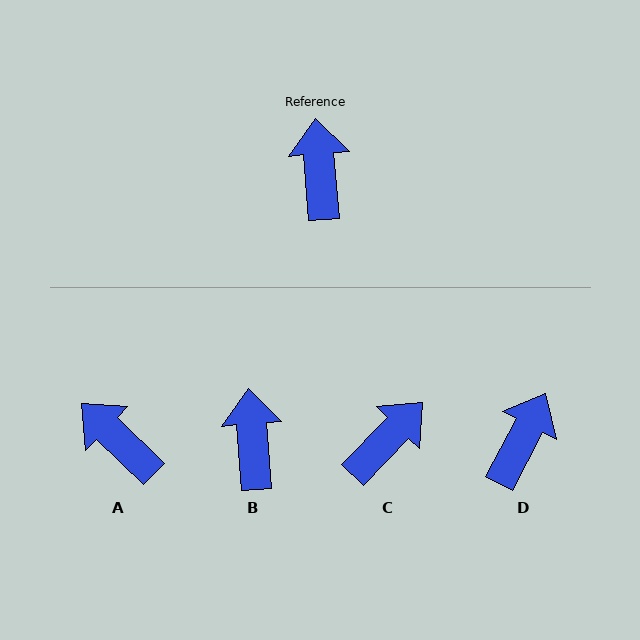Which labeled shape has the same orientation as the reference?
B.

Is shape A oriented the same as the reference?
No, it is off by about 41 degrees.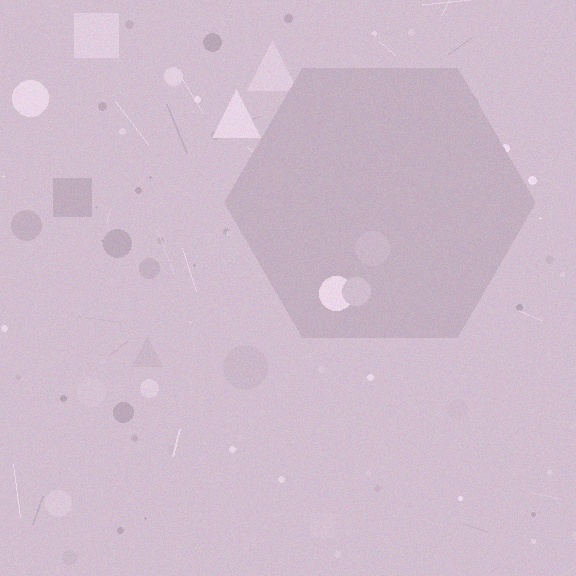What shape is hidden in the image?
A hexagon is hidden in the image.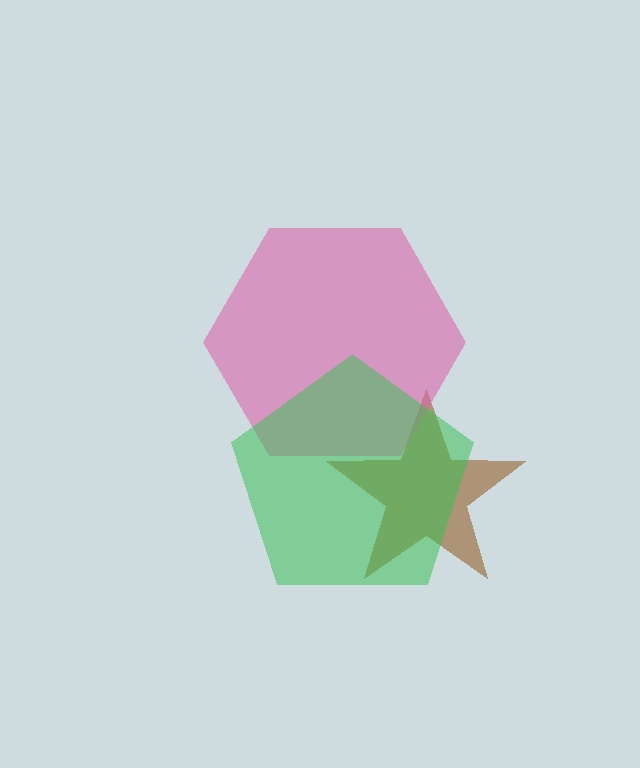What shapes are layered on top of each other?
The layered shapes are: a brown star, a pink hexagon, a green pentagon.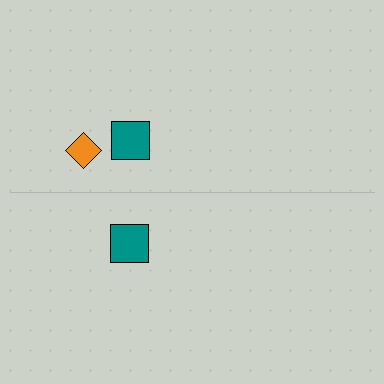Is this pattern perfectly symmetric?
No, the pattern is not perfectly symmetric. A orange diamond is missing from the bottom side.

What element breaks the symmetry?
A orange diamond is missing from the bottom side.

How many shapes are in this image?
There are 3 shapes in this image.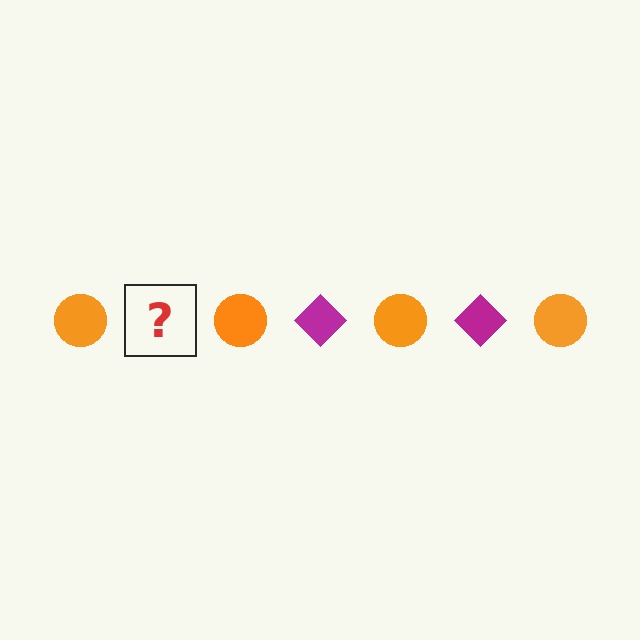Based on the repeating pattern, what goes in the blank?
The blank should be a magenta diamond.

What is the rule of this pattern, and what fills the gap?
The rule is that the pattern alternates between orange circle and magenta diamond. The gap should be filled with a magenta diamond.